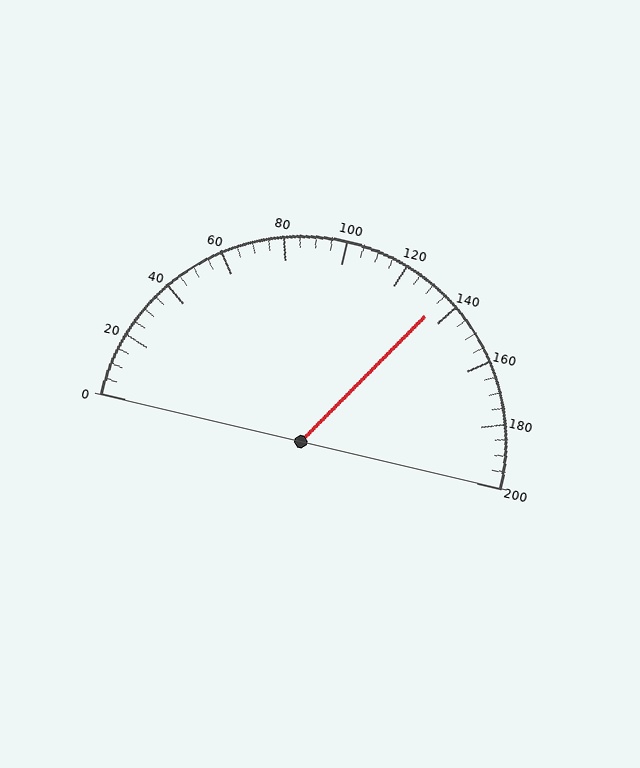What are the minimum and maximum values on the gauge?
The gauge ranges from 0 to 200.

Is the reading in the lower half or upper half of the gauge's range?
The reading is in the upper half of the range (0 to 200).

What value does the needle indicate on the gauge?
The needle indicates approximately 135.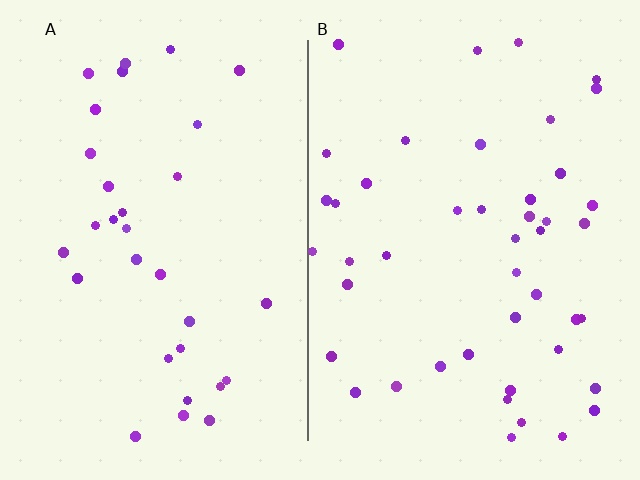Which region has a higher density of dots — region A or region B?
B (the right).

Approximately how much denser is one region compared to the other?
Approximately 1.4× — region B over region A.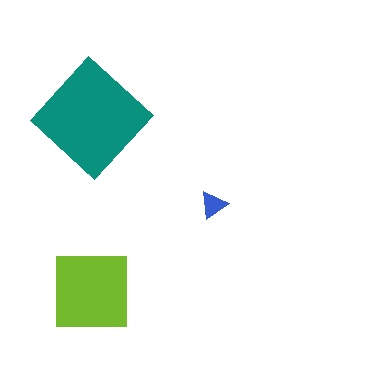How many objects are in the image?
There are 3 objects in the image.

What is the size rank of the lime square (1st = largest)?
2nd.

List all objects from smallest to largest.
The blue triangle, the lime square, the teal diamond.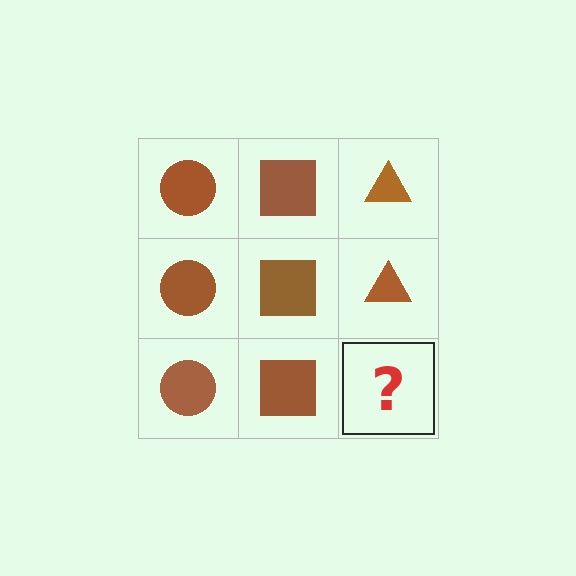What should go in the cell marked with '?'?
The missing cell should contain a brown triangle.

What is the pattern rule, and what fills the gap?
The rule is that each column has a consistent shape. The gap should be filled with a brown triangle.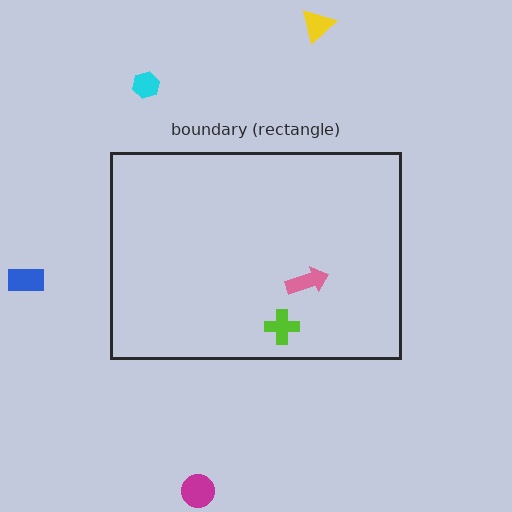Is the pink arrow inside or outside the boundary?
Inside.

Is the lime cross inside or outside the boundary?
Inside.